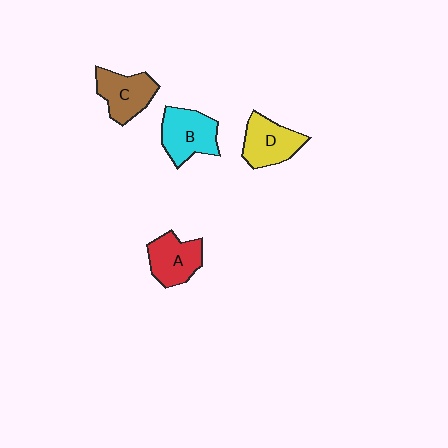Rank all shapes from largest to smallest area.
From largest to smallest: B (cyan), D (yellow), C (brown), A (red).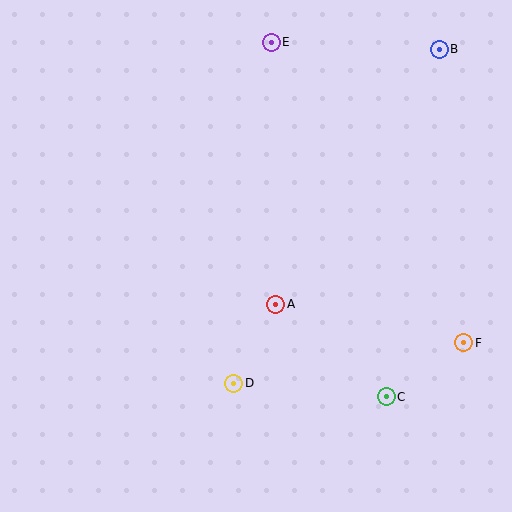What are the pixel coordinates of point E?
Point E is at (271, 42).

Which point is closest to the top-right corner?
Point B is closest to the top-right corner.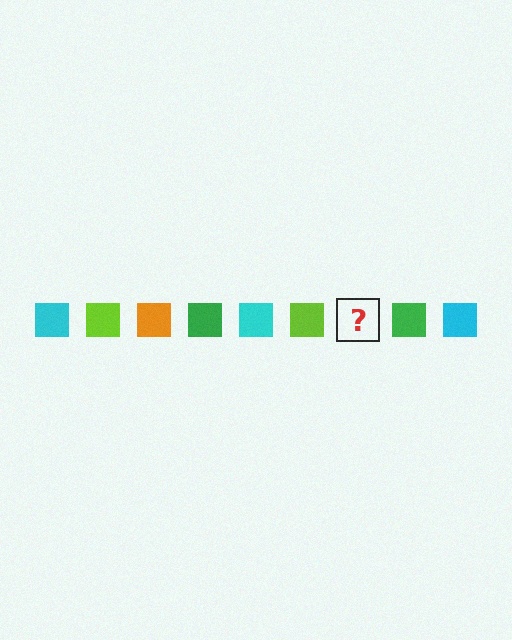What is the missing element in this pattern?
The missing element is an orange square.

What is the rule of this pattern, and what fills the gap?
The rule is that the pattern cycles through cyan, lime, orange, green squares. The gap should be filled with an orange square.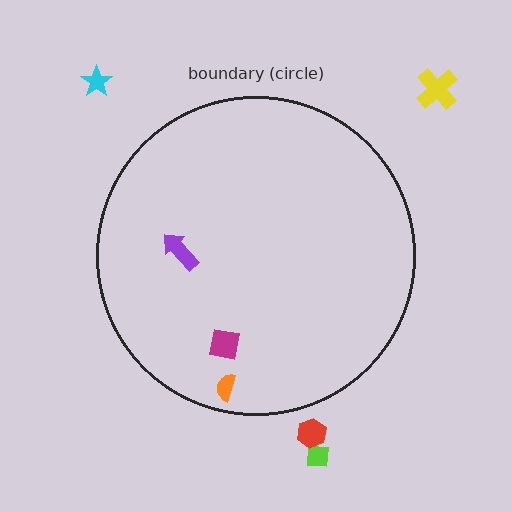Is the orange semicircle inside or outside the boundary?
Inside.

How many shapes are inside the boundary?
3 inside, 4 outside.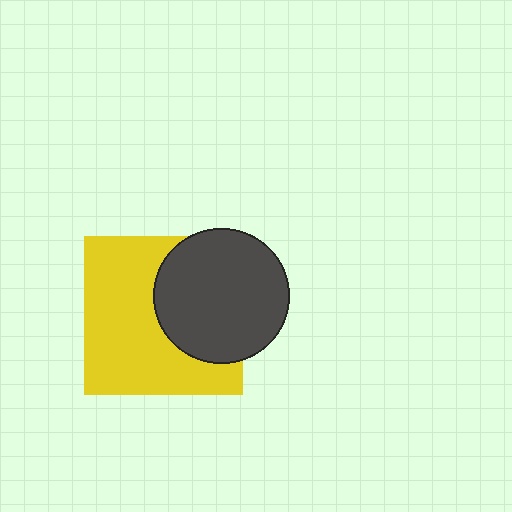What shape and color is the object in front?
The object in front is a dark gray circle.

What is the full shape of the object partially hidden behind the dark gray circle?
The partially hidden object is a yellow square.